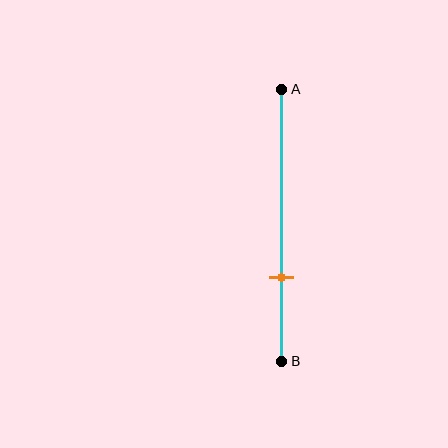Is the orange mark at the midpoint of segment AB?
No, the mark is at about 70% from A, not at the 50% midpoint.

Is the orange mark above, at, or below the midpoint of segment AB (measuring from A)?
The orange mark is below the midpoint of segment AB.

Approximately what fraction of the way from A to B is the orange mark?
The orange mark is approximately 70% of the way from A to B.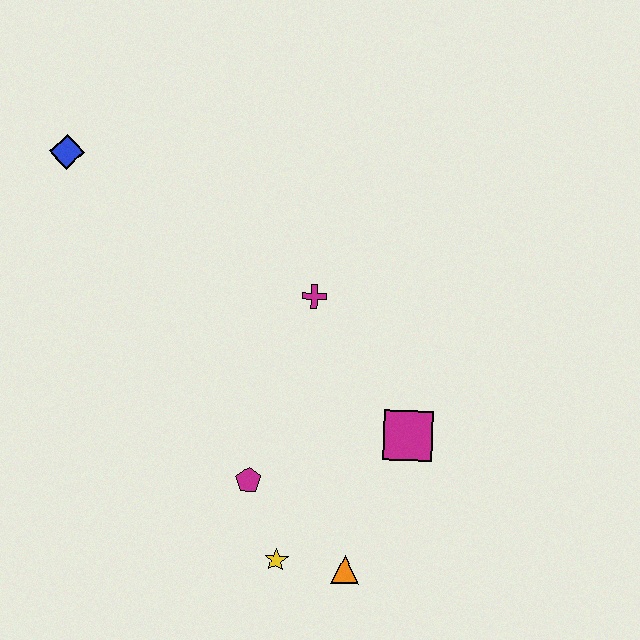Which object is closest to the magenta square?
The orange triangle is closest to the magenta square.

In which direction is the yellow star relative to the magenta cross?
The yellow star is below the magenta cross.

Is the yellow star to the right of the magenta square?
No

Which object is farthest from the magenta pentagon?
The blue diamond is farthest from the magenta pentagon.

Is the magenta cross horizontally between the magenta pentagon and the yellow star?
No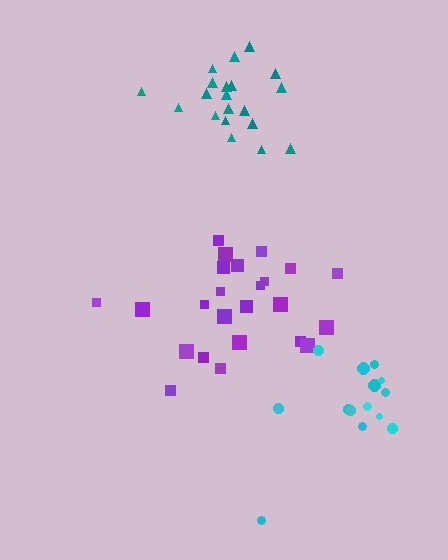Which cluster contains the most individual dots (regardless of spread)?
Purple (24).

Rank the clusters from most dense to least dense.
teal, cyan, purple.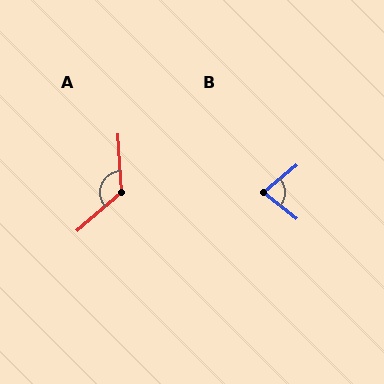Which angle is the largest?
A, at approximately 127 degrees.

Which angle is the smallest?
B, at approximately 78 degrees.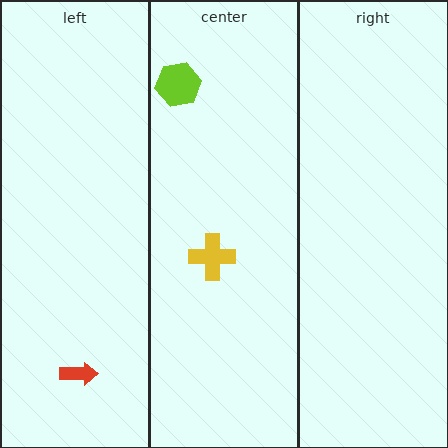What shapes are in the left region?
The red arrow.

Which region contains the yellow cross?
The center region.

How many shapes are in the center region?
2.